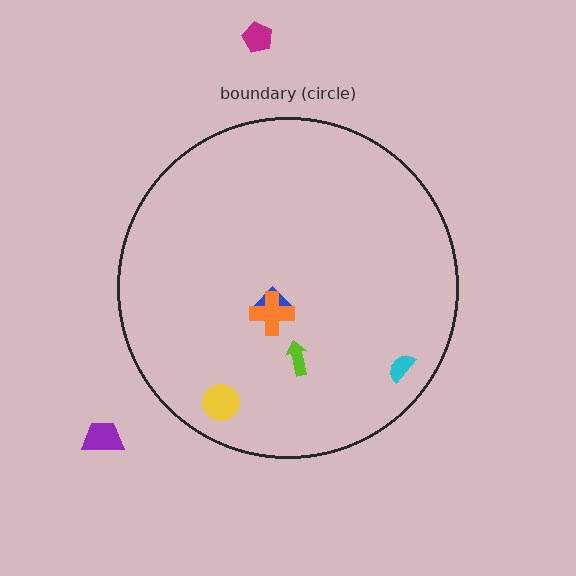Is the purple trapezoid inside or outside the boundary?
Outside.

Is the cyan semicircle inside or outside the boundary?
Inside.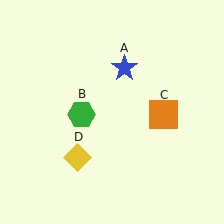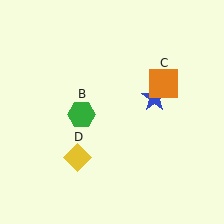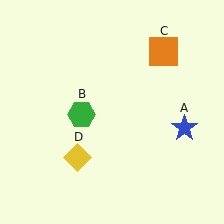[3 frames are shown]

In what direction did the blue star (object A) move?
The blue star (object A) moved down and to the right.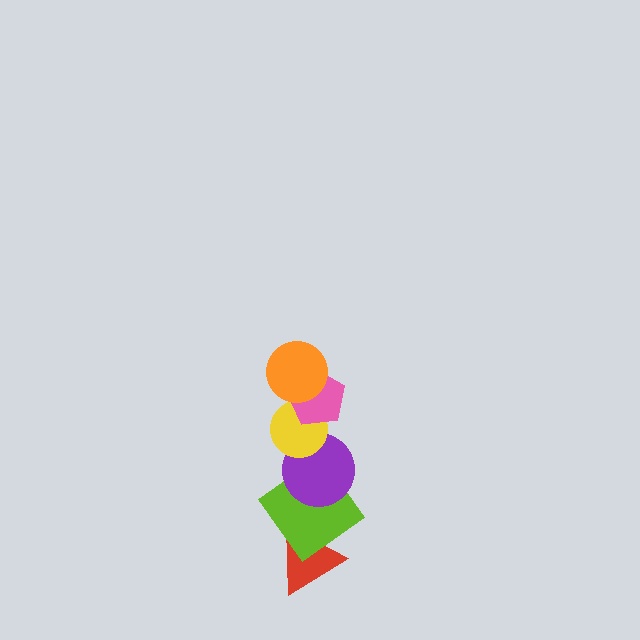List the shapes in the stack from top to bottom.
From top to bottom: the orange circle, the pink pentagon, the yellow circle, the purple circle, the lime diamond, the red triangle.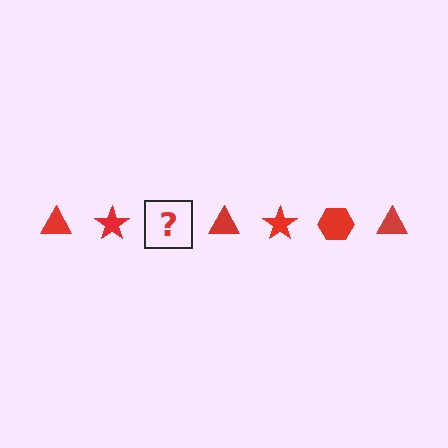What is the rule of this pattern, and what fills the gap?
The rule is that the pattern cycles through triangle, star, hexagon shapes in red. The gap should be filled with a red hexagon.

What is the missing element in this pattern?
The missing element is a red hexagon.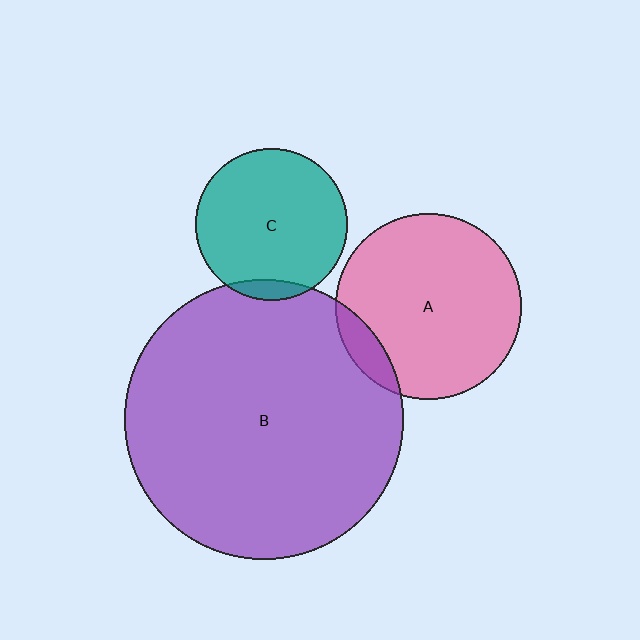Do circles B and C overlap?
Yes.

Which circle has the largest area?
Circle B (purple).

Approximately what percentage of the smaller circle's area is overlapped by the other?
Approximately 5%.